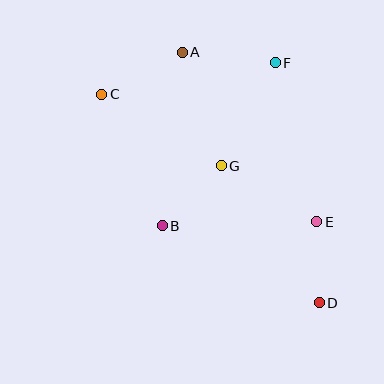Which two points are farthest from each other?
Points C and D are farthest from each other.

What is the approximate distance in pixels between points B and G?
The distance between B and G is approximately 84 pixels.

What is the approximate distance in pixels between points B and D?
The distance between B and D is approximately 175 pixels.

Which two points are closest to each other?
Points D and E are closest to each other.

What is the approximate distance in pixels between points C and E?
The distance between C and E is approximately 250 pixels.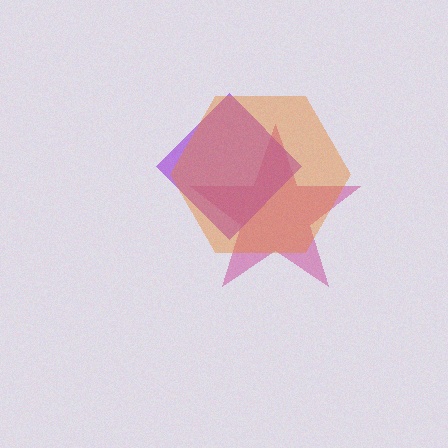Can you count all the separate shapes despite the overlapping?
Yes, there are 3 separate shapes.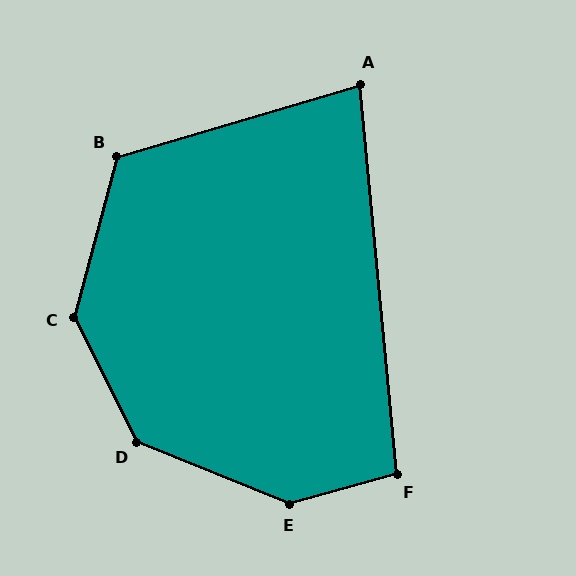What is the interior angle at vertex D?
Approximately 139 degrees (obtuse).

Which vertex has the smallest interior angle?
A, at approximately 79 degrees.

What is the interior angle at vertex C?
Approximately 139 degrees (obtuse).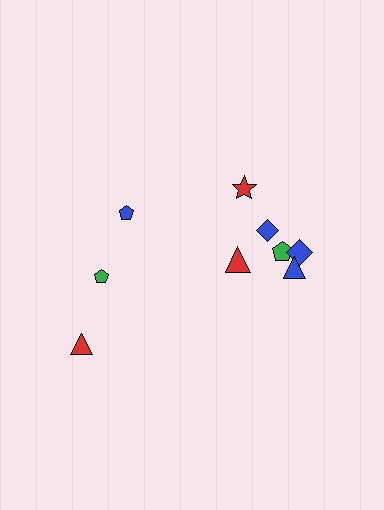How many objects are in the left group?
There are 3 objects.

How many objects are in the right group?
There are 6 objects.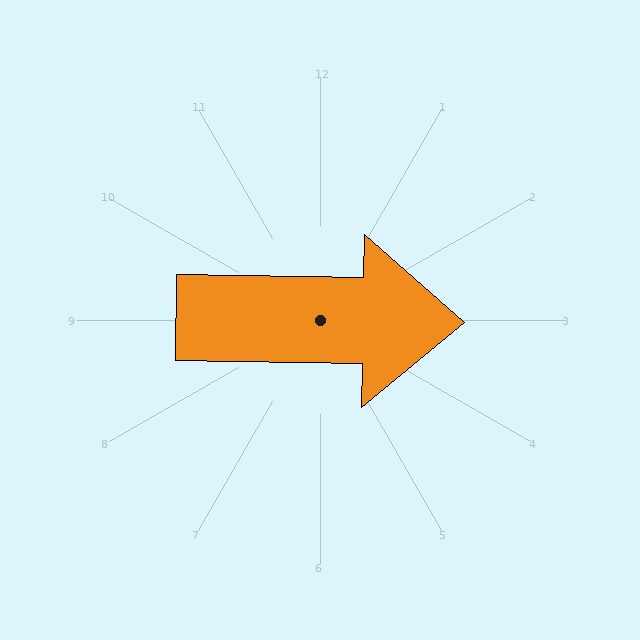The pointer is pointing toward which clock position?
Roughly 3 o'clock.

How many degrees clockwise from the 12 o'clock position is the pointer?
Approximately 91 degrees.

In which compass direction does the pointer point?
East.